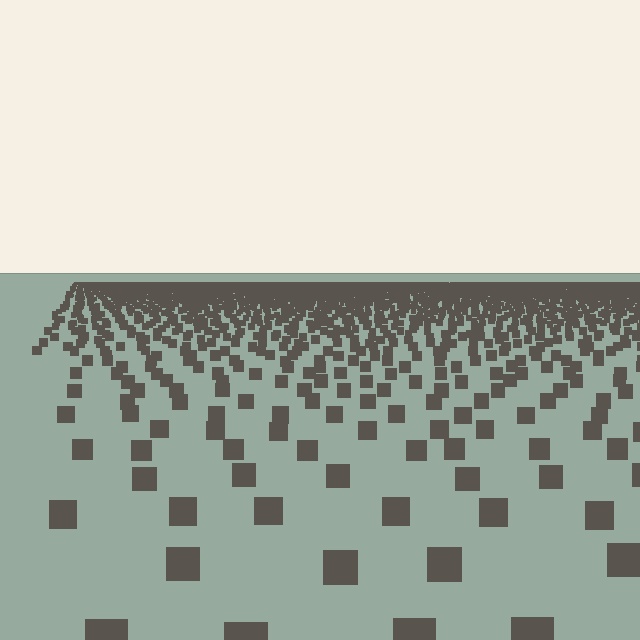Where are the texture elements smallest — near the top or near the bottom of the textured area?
Near the top.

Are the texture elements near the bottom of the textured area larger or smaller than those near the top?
Larger. Near the bottom, elements are closer to the viewer and appear at a bigger on-screen size.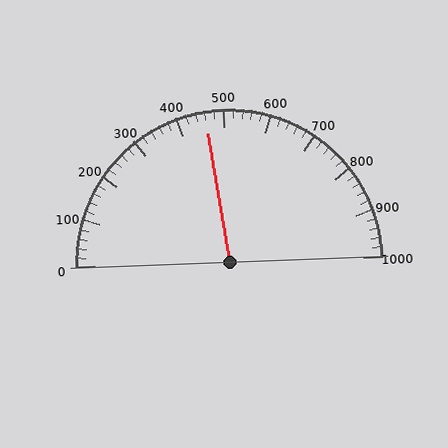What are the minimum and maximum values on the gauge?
The gauge ranges from 0 to 1000.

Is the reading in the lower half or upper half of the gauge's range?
The reading is in the lower half of the range (0 to 1000).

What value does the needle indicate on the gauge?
The needle indicates approximately 460.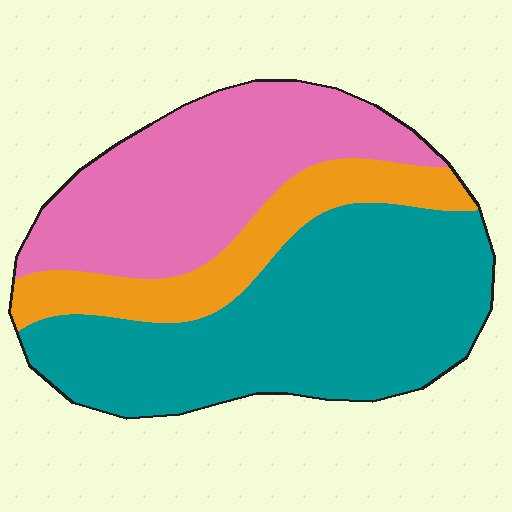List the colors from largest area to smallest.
From largest to smallest: teal, pink, orange.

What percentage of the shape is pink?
Pink takes up about one third (1/3) of the shape.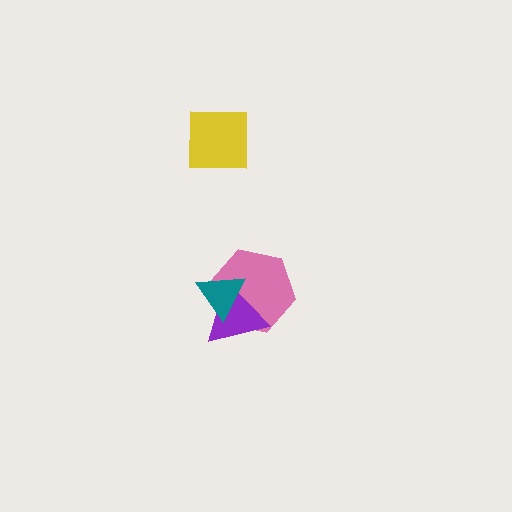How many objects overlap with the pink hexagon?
2 objects overlap with the pink hexagon.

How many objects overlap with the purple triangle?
2 objects overlap with the purple triangle.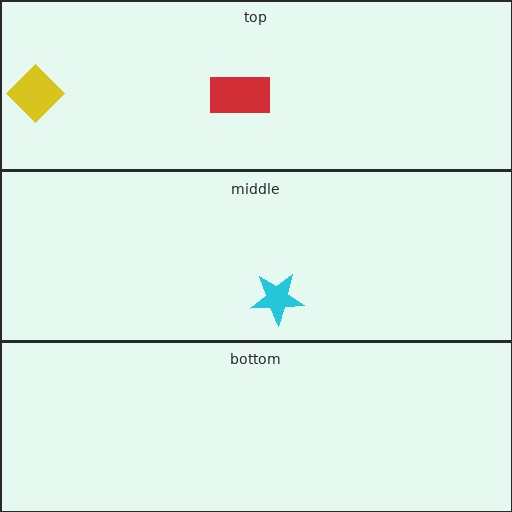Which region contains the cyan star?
The middle region.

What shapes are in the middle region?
The cyan star.